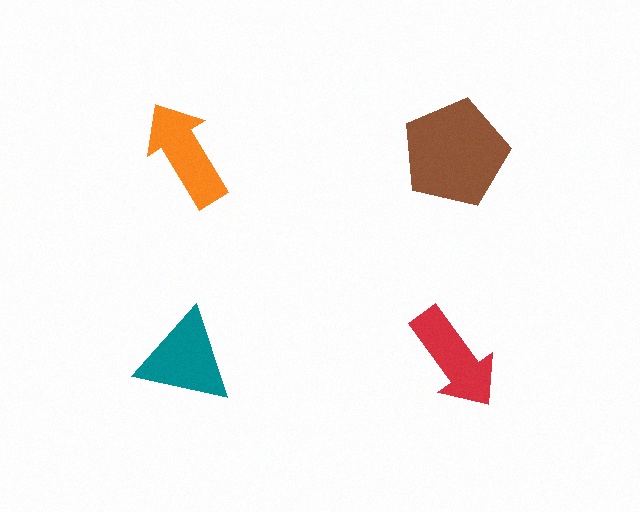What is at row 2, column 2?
A red arrow.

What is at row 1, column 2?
A brown pentagon.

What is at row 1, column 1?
An orange arrow.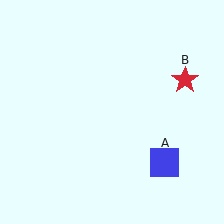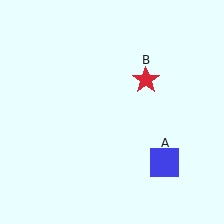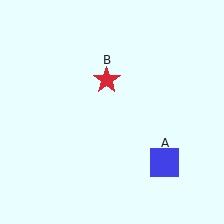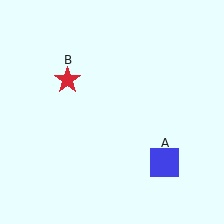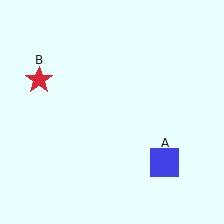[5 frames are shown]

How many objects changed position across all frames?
1 object changed position: red star (object B).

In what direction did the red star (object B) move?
The red star (object B) moved left.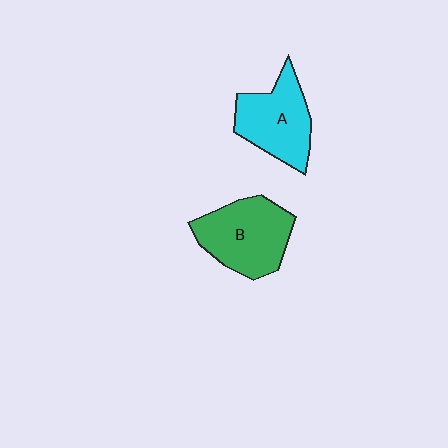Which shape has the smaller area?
Shape A (cyan).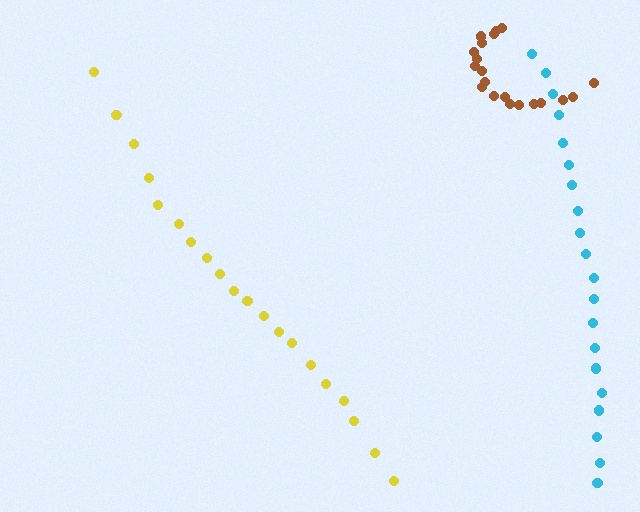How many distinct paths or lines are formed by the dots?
There are 3 distinct paths.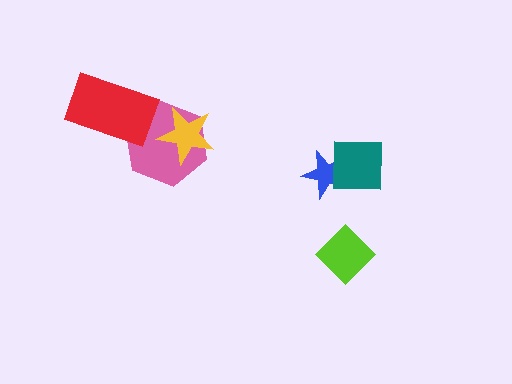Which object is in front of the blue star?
The teal square is in front of the blue star.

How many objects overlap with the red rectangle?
1 object overlaps with the red rectangle.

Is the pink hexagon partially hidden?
Yes, it is partially covered by another shape.